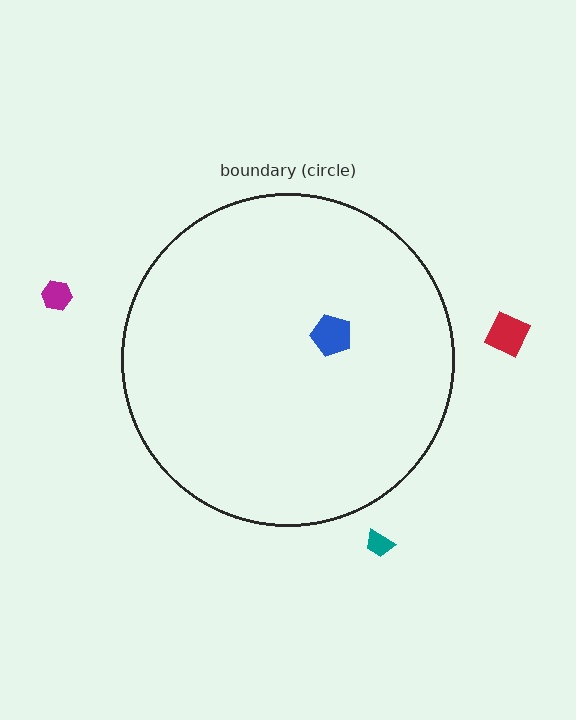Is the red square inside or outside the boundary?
Outside.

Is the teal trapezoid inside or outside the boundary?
Outside.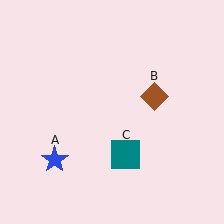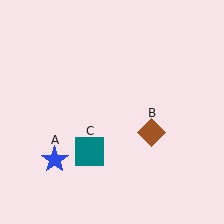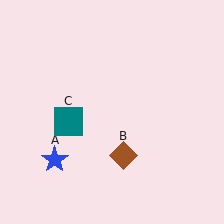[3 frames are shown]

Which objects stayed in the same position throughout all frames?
Blue star (object A) remained stationary.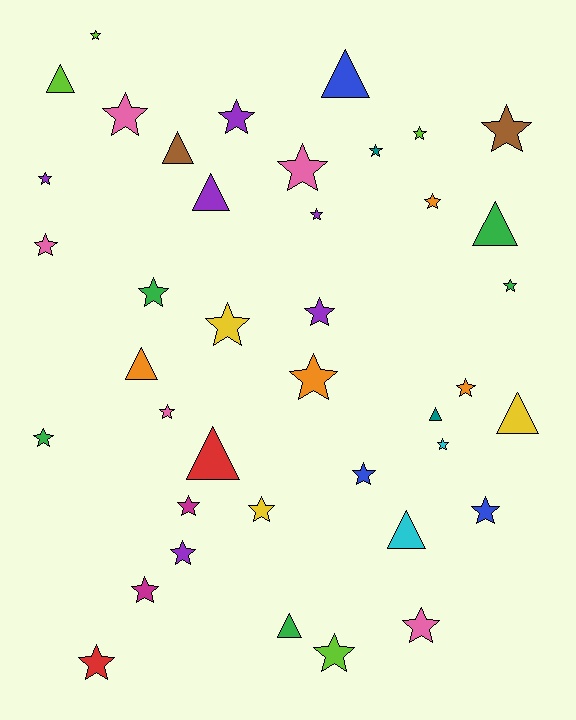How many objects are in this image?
There are 40 objects.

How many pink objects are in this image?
There are 5 pink objects.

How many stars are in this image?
There are 29 stars.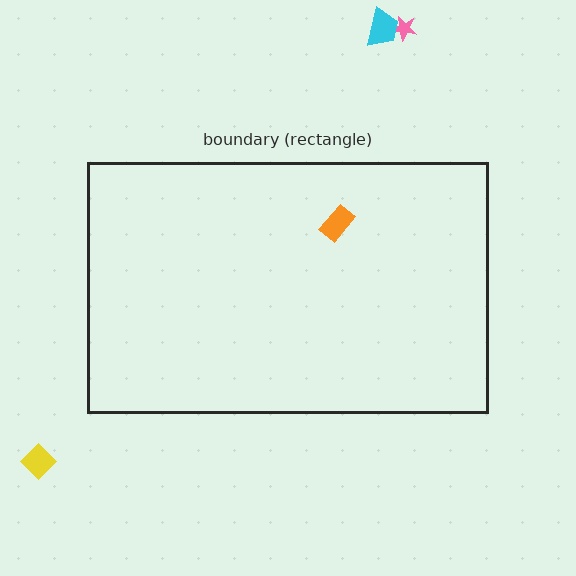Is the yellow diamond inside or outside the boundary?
Outside.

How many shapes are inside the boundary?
1 inside, 3 outside.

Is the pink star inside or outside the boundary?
Outside.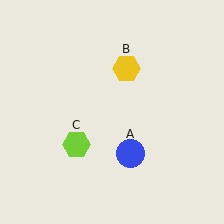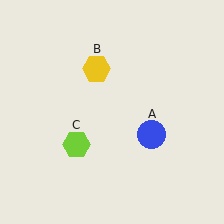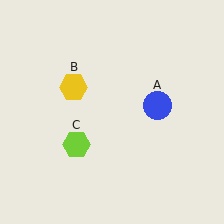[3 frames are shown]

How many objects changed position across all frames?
2 objects changed position: blue circle (object A), yellow hexagon (object B).